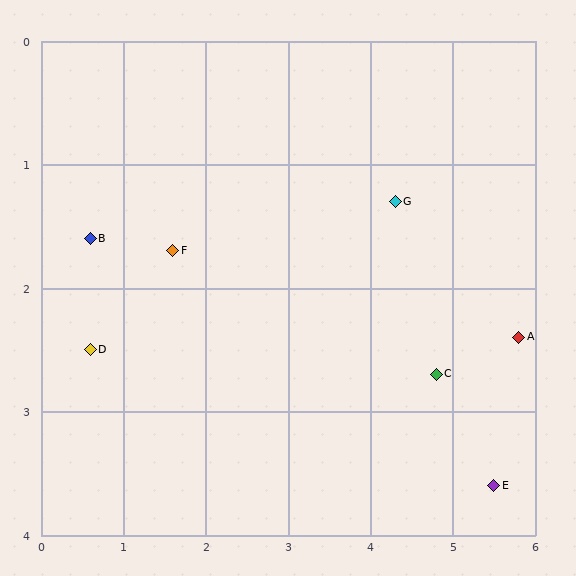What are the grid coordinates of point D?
Point D is at approximately (0.6, 2.5).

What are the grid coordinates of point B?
Point B is at approximately (0.6, 1.6).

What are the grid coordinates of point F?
Point F is at approximately (1.6, 1.7).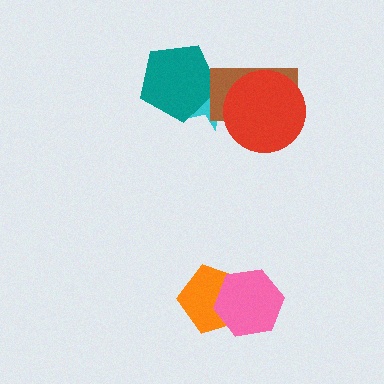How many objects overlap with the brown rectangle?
2 objects overlap with the brown rectangle.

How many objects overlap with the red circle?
2 objects overlap with the red circle.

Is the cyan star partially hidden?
Yes, it is partially covered by another shape.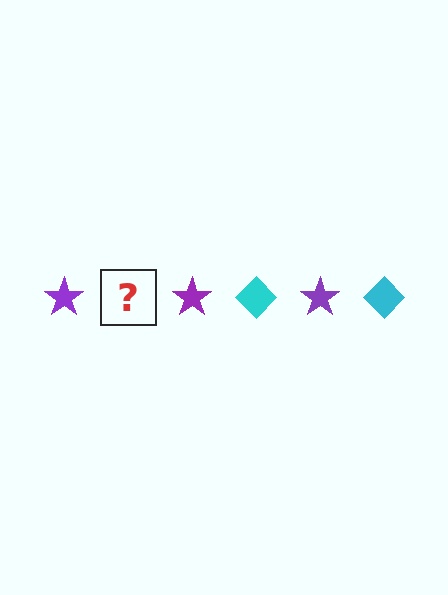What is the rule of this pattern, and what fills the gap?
The rule is that the pattern alternates between purple star and cyan diamond. The gap should be filled with a cyan diamond.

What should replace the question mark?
The question mark should be replaced with a cyan diamond.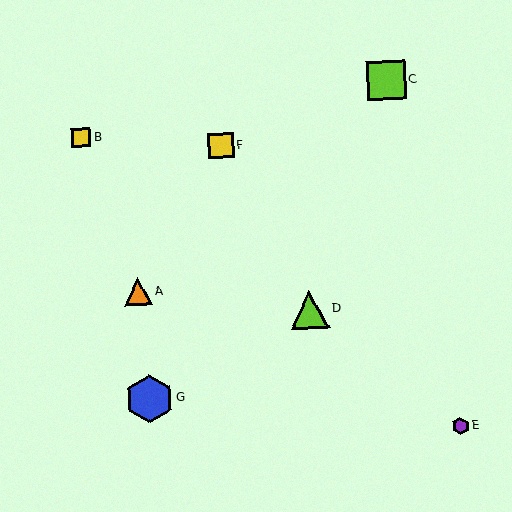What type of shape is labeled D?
Shape D is a lime triangle.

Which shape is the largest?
The blue hexagon (labeled G) is the largest.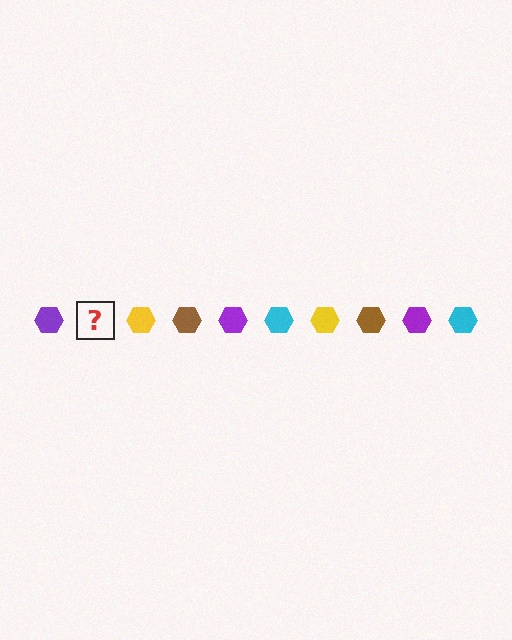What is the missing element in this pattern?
The missing element is a cyan hexagon.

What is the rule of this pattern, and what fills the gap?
The rule is that the pattern cycles through purple, cyan, yellow, brown hexagons. The gap should be filled with a cyan hexagon.